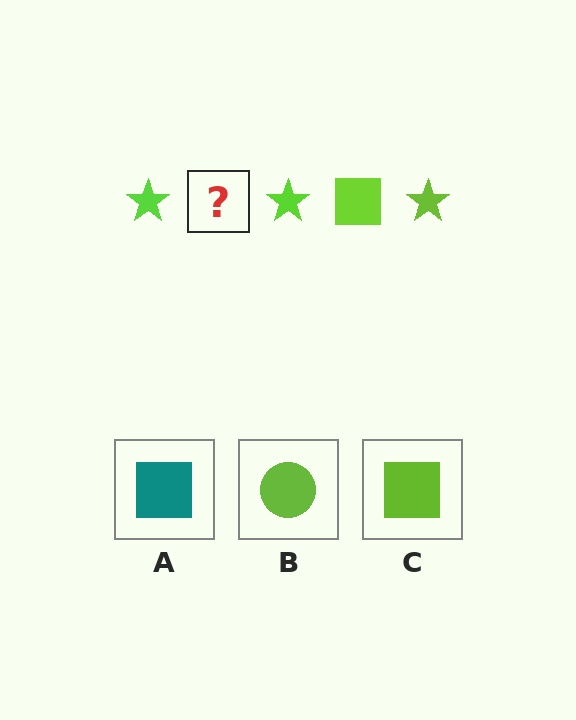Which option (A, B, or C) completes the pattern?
C.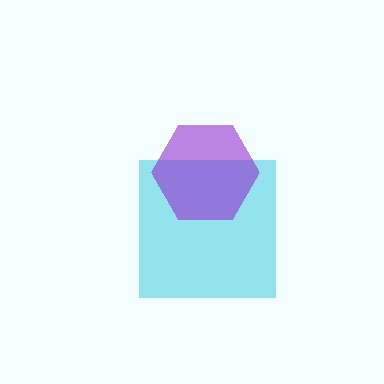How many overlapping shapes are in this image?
There are 2 overlapping shapes in the image.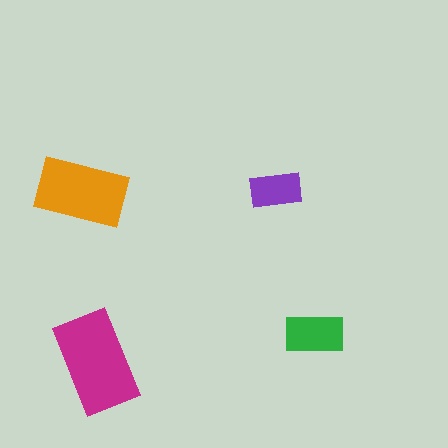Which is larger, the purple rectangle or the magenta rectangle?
The magenta one.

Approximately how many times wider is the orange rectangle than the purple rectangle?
About 2 times wider.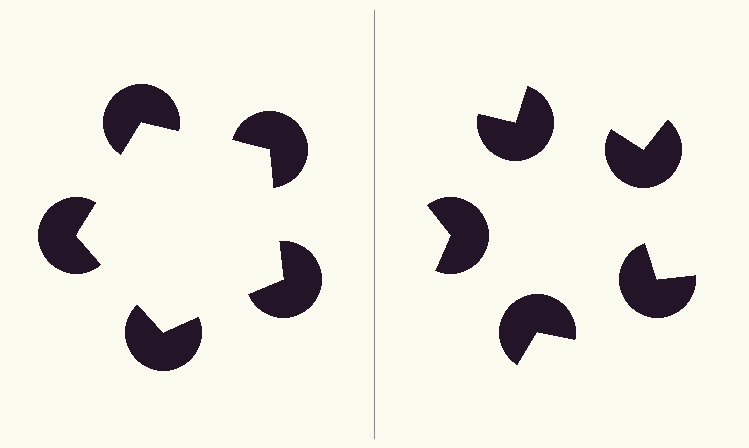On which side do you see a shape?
An illusory pentagon appears on the left side. On the right side the wedge cuts are rotated, so no coherent shape forms.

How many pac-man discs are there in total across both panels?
10 — 5 on each side.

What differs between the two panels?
The pac-man discs are positioned identically on both sides; only the wedge orientations differ. On the left they align to a pentagon; on the right they are misaligned.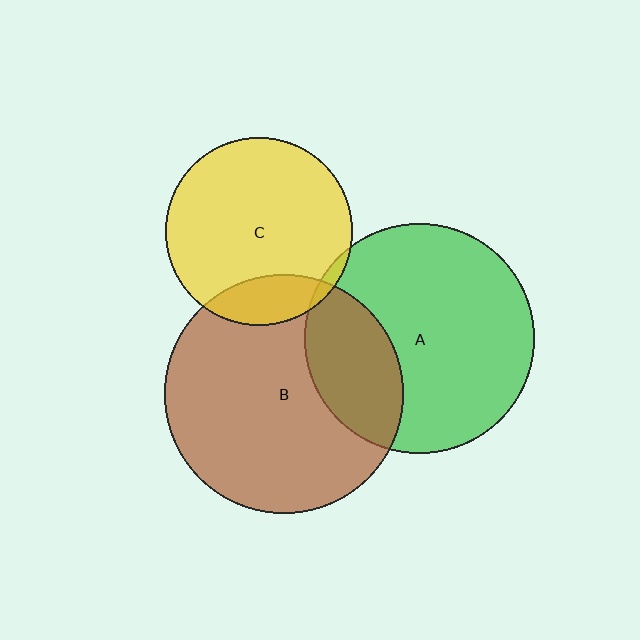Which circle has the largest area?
Circle B (brown).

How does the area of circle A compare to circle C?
Approximately 1.5 times.